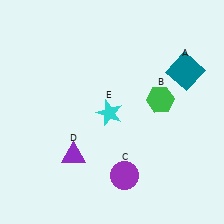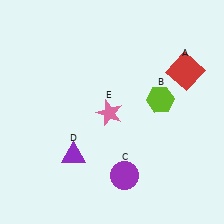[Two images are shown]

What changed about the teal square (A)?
In Image 1, A is teal. In Image 2, it changed to red.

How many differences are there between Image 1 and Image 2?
There are 3 differences between the two images.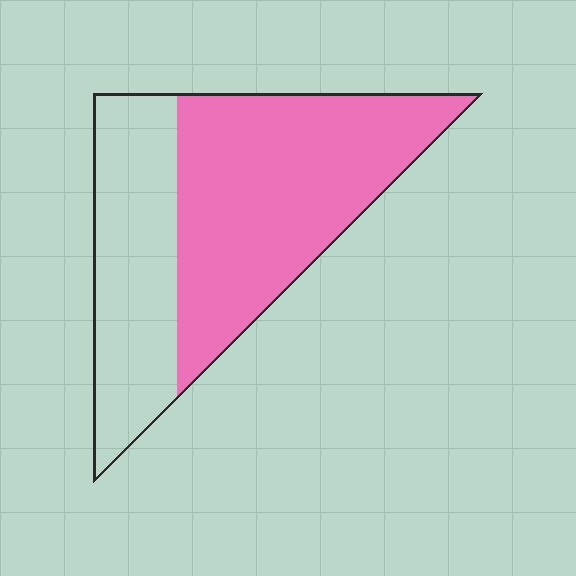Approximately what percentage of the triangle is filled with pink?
Approximately 60%.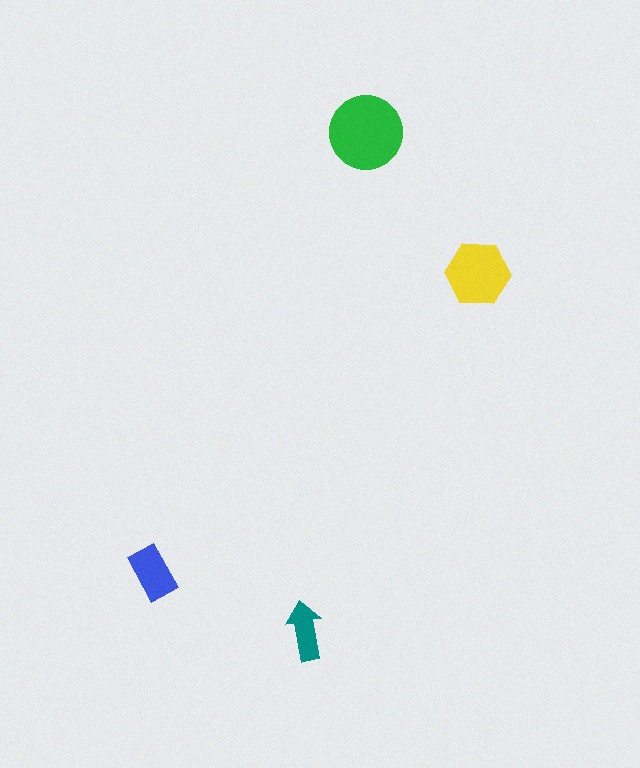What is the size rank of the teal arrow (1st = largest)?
4th.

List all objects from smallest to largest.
The teal arrow, the blue rectangle, the yellow hexagon, the green circle.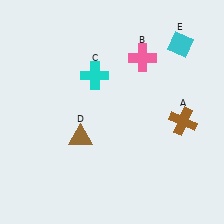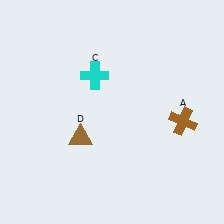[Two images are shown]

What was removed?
The cyan diamond (E), the pink cross (B) were removed in Image 2.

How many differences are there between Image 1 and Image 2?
There are 2 differences between the two images.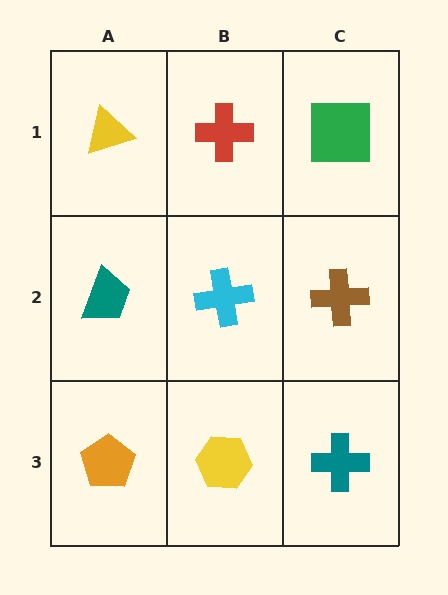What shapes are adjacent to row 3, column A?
A teal trapezoid (row 2, column A), a yellow hexagon (row 3, column B).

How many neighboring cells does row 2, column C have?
3.